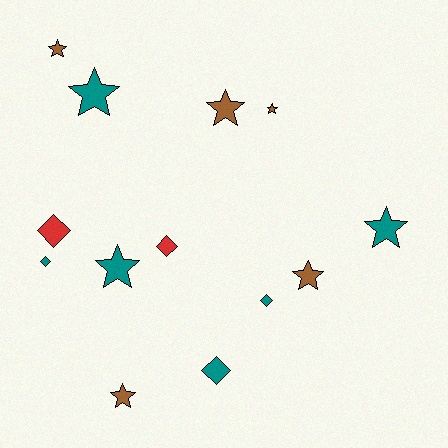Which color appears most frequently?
Teal, with 6 objects.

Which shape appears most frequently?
Star, with 8 objects.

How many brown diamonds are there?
There are no brown diamonds.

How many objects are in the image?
There are 13 objects.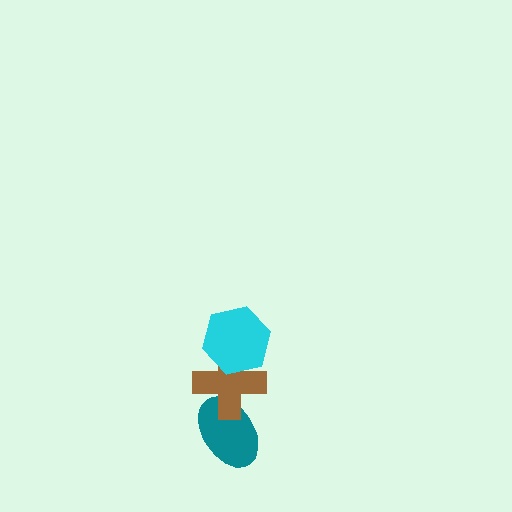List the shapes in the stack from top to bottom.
From top to bottom: the cyan hexagon, the brown cross, the teal ellipse.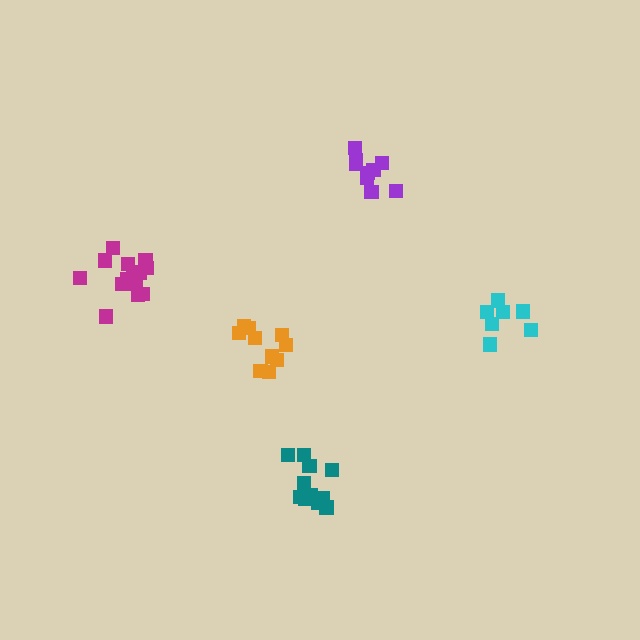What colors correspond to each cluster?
The clusters are colored: orange, teal, purple, magenta, cyan.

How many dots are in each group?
Group 1: 10 dots, Group 2: 12 dots, Group 3: 9 dots, Group 4: 14 dots, Group 5: 8 dots (53 total).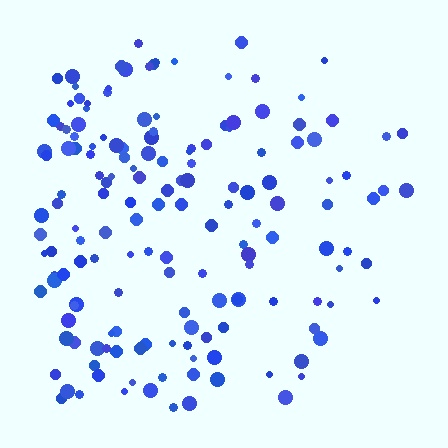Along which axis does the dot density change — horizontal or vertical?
Horizontal.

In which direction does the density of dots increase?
From right to left, with the left side densest.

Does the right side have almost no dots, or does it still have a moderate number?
Still a moderate number, just noticeably fewer than the left.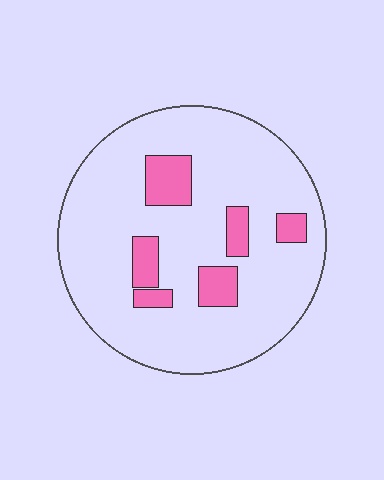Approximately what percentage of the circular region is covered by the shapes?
Approximately 15%.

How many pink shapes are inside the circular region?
6.